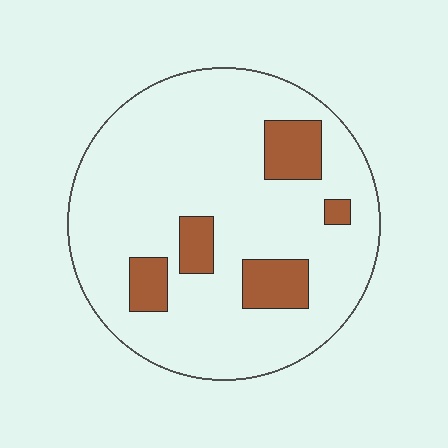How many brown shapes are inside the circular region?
5.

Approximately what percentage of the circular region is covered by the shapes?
Approximately 15%.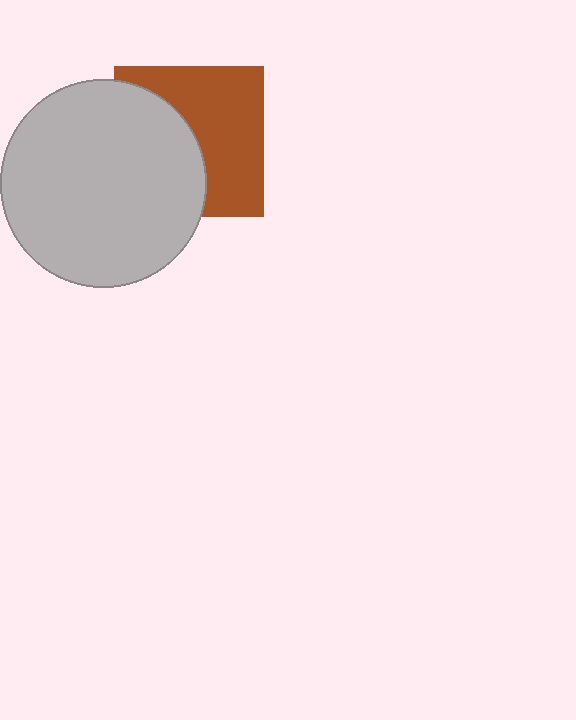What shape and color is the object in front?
The object in front is a light gray circle.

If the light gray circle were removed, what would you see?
You would see the complete brown square.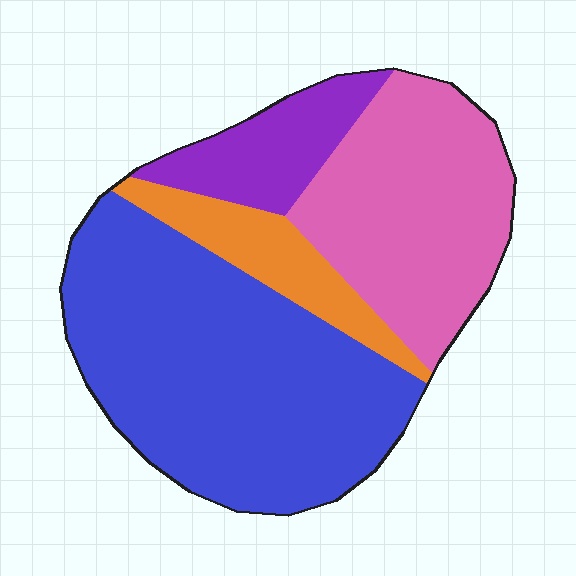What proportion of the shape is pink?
Pink covers roughly 30% of the shape.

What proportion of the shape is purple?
Purple takes up less than a quarter of the shape.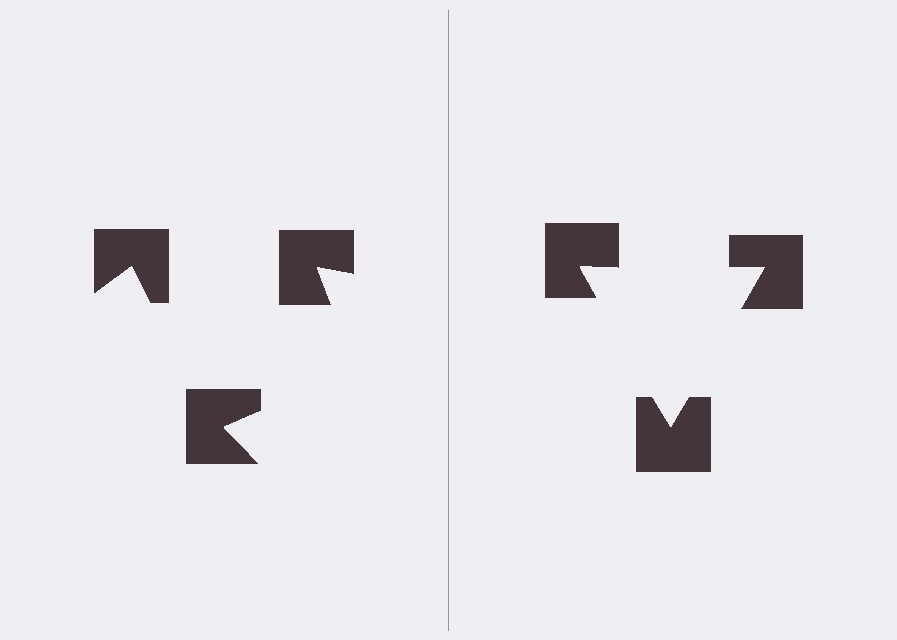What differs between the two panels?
The notched squares are positioned identically on both sides; only the wedge orientations differ. On the right they align to a triangle; on the left they are misaligned.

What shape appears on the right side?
An illusory triangle.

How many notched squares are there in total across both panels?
6 — 3 on each side.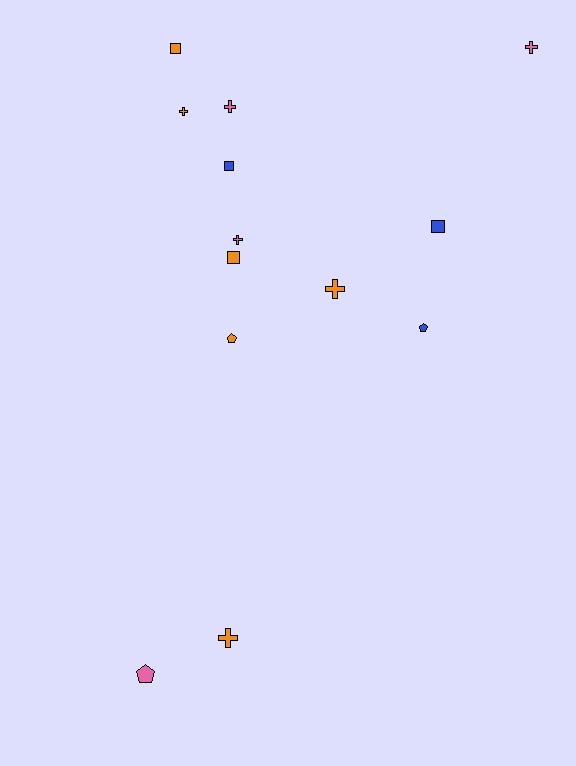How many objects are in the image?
There are 13 objects.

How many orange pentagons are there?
There is 1 orange pentagon.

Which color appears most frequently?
Orange, with 6 objects.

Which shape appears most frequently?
Cross, with 6 objects.